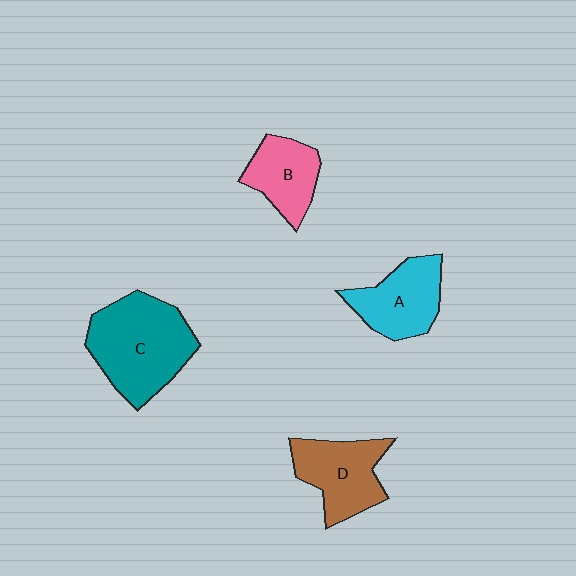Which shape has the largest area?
Shape C (teal).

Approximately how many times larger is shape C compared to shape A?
Approximately 1.5 times.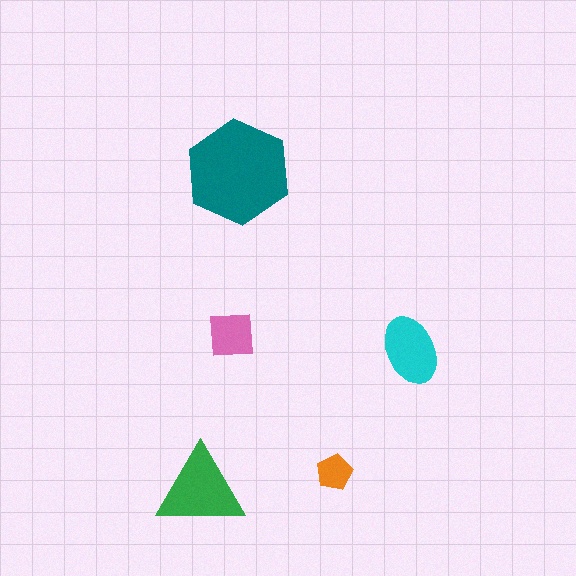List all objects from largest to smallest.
The teal hexagon, the green triangle, the cyan ellipse, the pink square, the orange pentagon.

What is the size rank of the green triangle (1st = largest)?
2nd.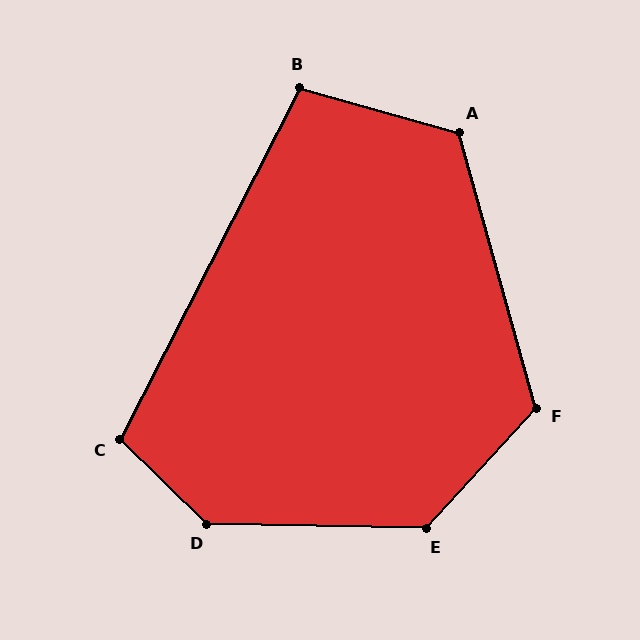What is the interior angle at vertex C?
Approximately 107 degrees (obtuse).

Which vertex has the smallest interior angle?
B, at approximately 101 degrees.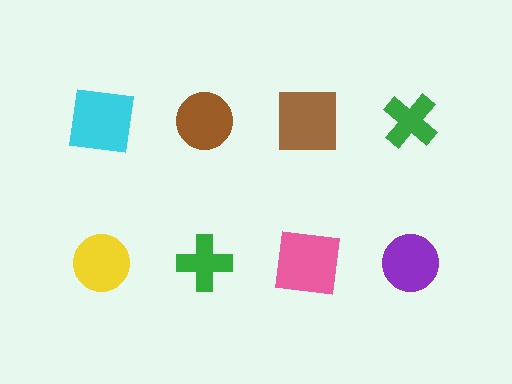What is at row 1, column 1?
A cyan square.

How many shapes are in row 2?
4 shapes.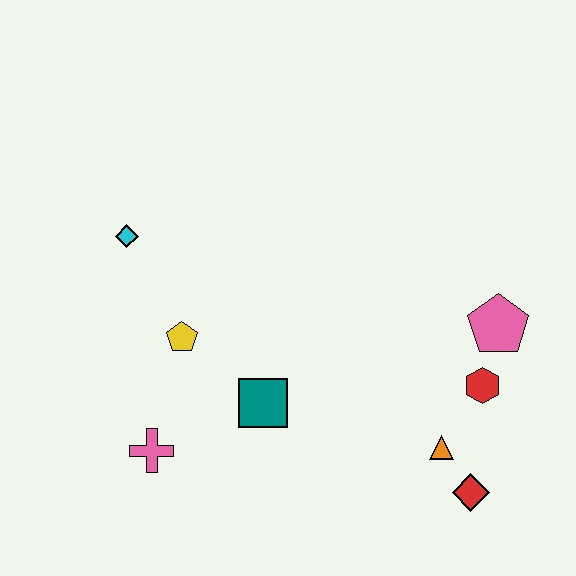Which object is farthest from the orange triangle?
The cyan diamond is farthest from the orange triangle.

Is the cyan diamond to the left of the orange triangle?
Yes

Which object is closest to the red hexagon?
The pink pentagon is closest to the red hexagon.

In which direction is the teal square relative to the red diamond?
The teal square is to the left of the red diamond.